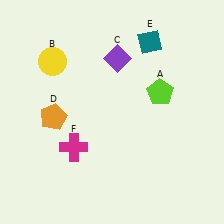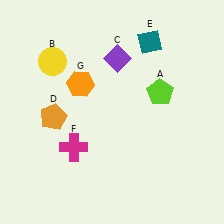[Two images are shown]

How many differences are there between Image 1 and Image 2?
There is 1 difference between the two images.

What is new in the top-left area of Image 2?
An orange hexagon (G) was added in the top-left area of Image 2.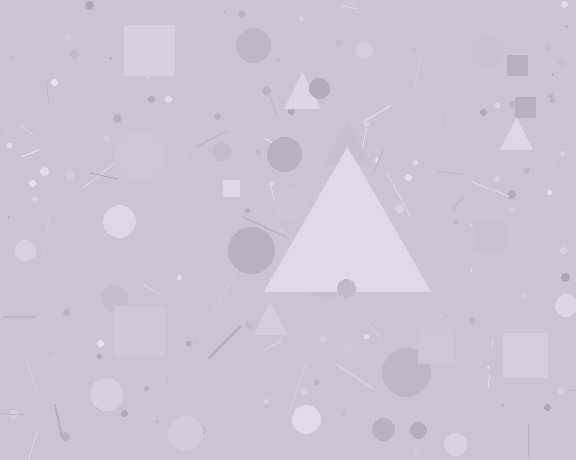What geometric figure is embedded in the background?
A triangle is embedded in the background.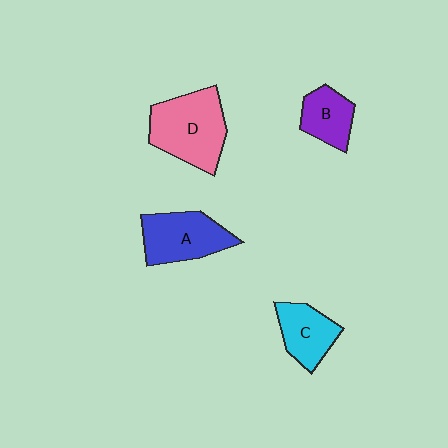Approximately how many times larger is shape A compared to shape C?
Approximately 1.3 times.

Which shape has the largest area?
Shape D (pink).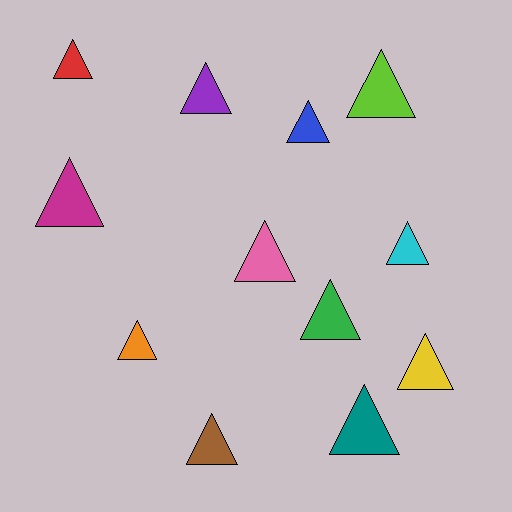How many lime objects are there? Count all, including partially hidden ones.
There is 1 lime object.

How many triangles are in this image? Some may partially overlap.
There are 12 triangles.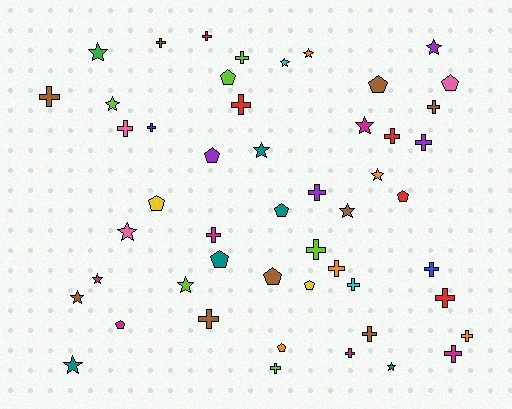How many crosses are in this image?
There are 23 crosses.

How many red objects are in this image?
There are 5 red objects.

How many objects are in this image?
There are 50 objects.